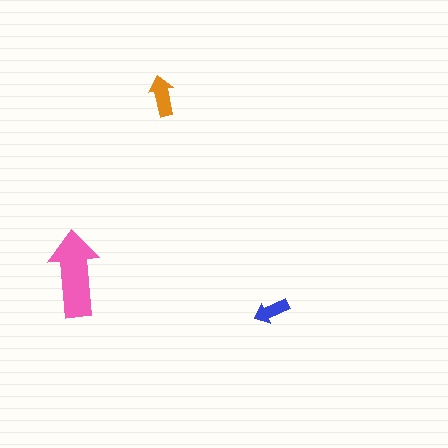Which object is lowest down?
The blue arrow is bottommost.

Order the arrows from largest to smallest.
the pink one, the orange one, the blue one.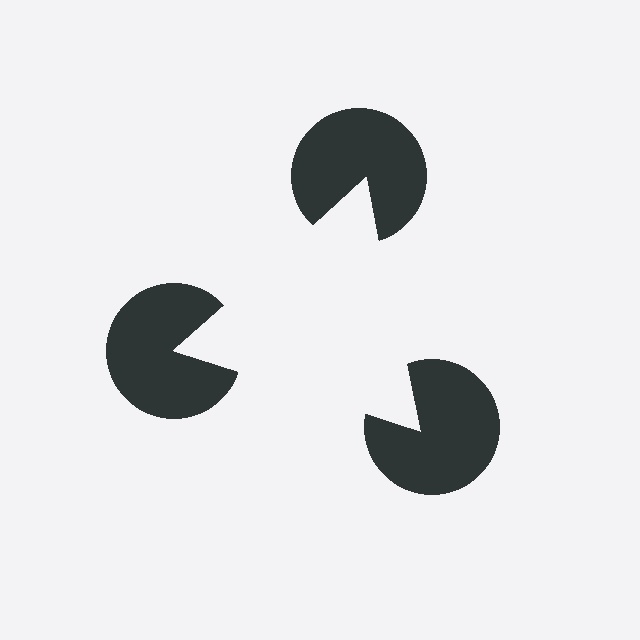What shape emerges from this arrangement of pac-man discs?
An illusory triangle — its edges are inferred from the aligned wedge cuts in the pac-man discs, not physically drawn.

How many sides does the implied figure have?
3 sides.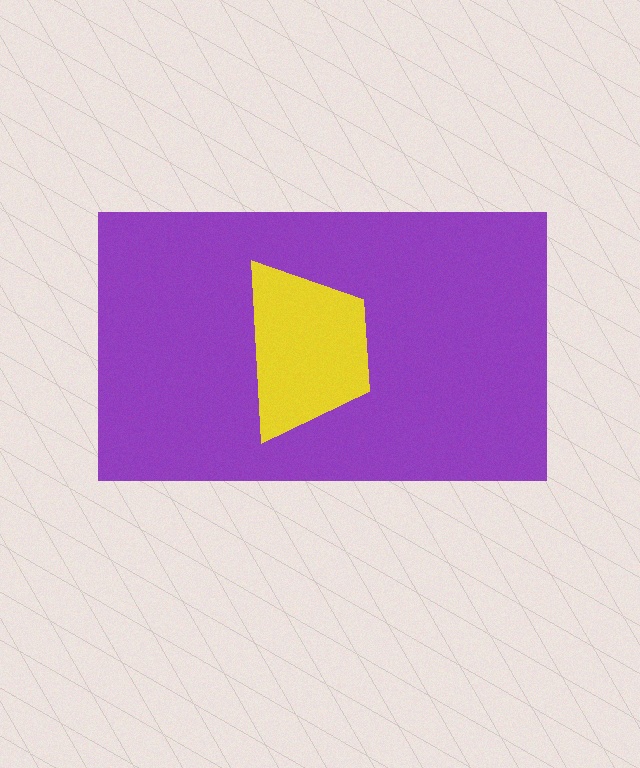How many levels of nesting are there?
2.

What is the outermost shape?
The purple rectangle.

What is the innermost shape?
The yellow trapezoid.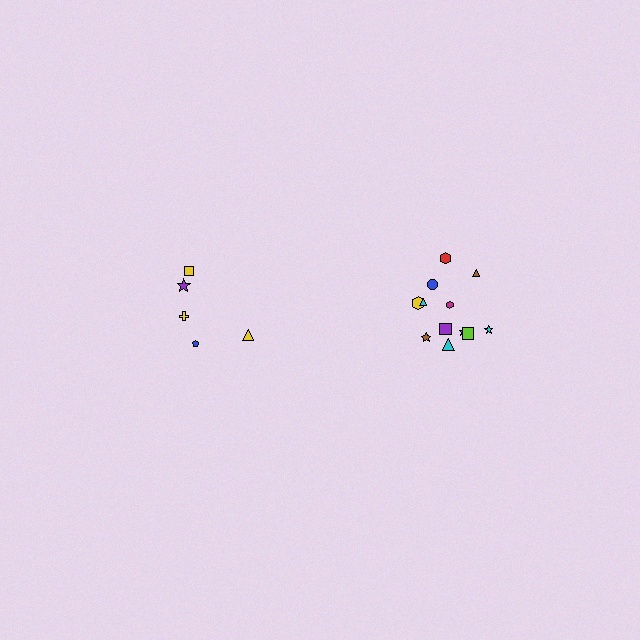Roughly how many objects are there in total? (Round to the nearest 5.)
Roughly 15 objects in total.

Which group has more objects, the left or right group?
The right group.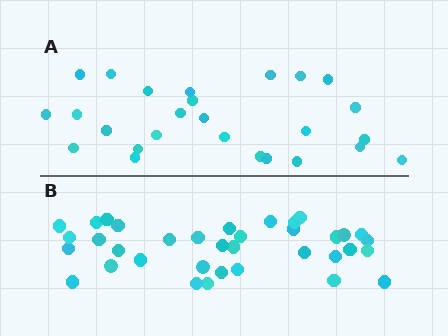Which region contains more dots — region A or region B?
Region B (the bottom region) has more dots.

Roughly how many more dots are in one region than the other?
Region B has roughly 10 or so more dots than region A.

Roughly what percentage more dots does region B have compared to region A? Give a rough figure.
About 40% more.